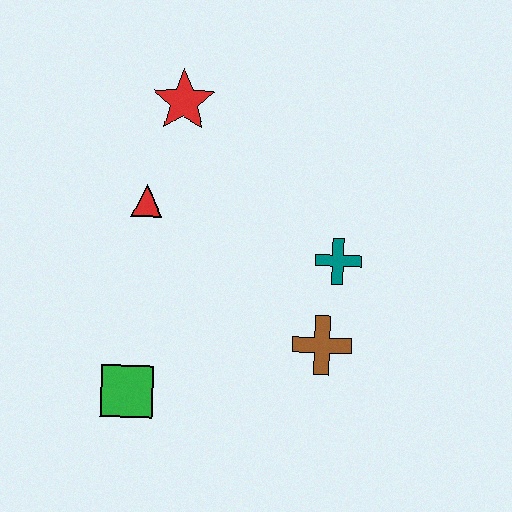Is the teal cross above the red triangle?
No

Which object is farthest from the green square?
The red star is farthest from the green square.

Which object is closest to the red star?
The red triangle is closest to the red star.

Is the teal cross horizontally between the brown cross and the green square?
No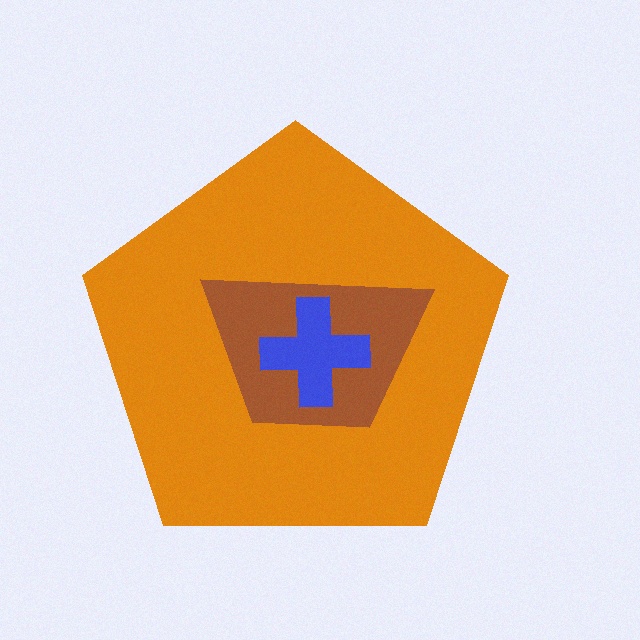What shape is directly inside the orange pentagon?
The brown trapezoid.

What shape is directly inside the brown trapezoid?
The blue cross.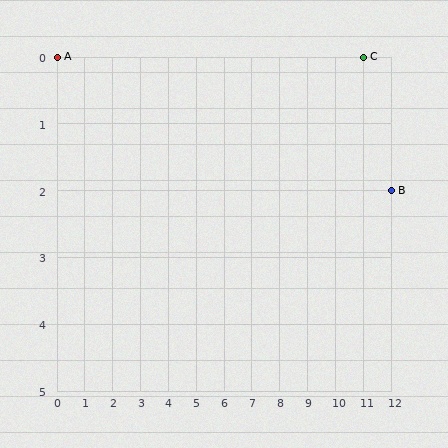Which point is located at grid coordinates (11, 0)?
Point C is at (11, 0).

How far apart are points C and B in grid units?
Points C and B are 1 column and 2 rows apart (about 2.2 grid units diagonally).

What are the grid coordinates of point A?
Point A is at grid coordinates (0, 0).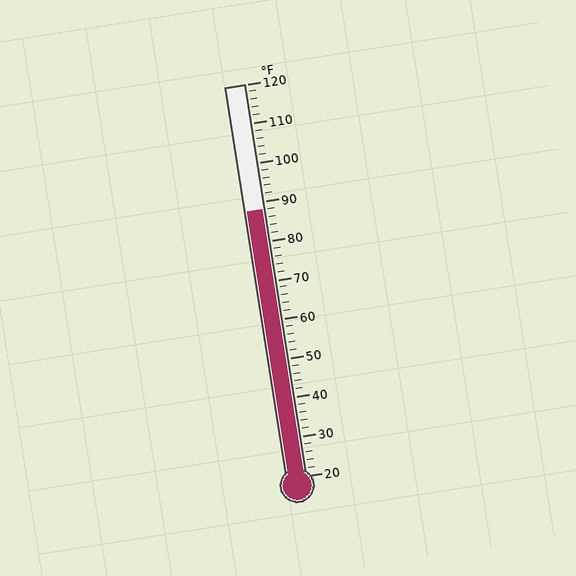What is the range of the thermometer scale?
The thermometer scale ranges from 20°F to 120°F.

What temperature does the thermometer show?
The thermometer shows approximately 88°F.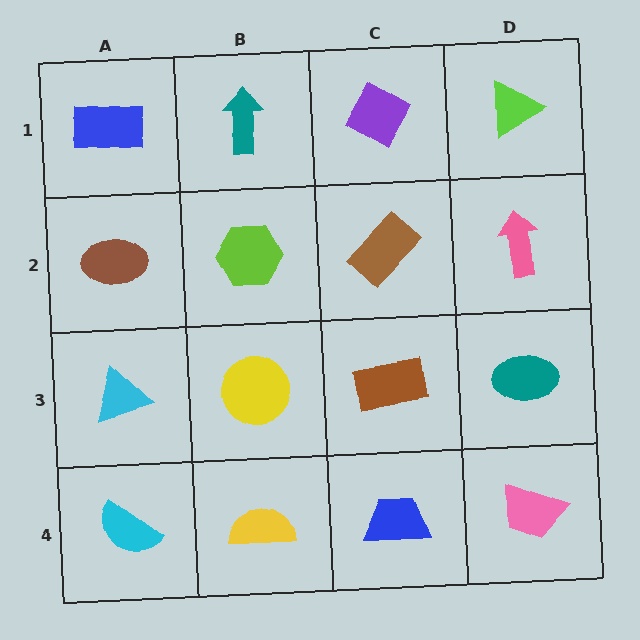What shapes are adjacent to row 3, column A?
A brown ellipse (row 2, column A), a cyan semicircle (row 4, column A), a yellow circle (row 3, column B).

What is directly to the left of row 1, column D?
A purple diamond.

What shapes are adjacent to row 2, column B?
A teal arrow (row 1, column B), a yellow circle (row 3, column B), a brown ellipse (row 2, column A), a brown rectangle (row 2, column C).